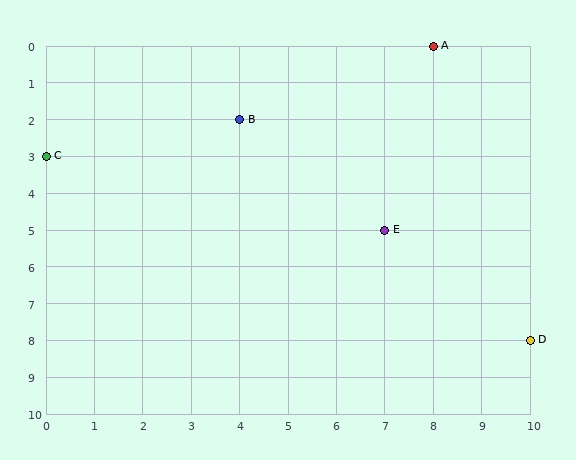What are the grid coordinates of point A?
Point A is at grid coordinates (8, 0).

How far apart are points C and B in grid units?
Points C and B are 4 columns and 1 row apart (about 4.1 grid units diagonally).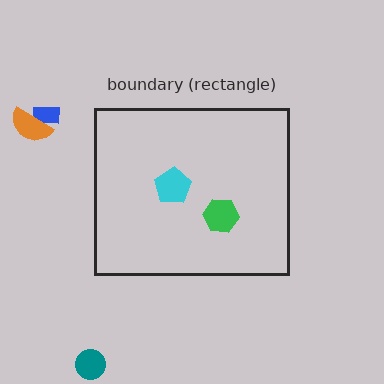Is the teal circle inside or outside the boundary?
Outside.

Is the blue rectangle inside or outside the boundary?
Outside.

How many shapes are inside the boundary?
2 inside, 3 outside.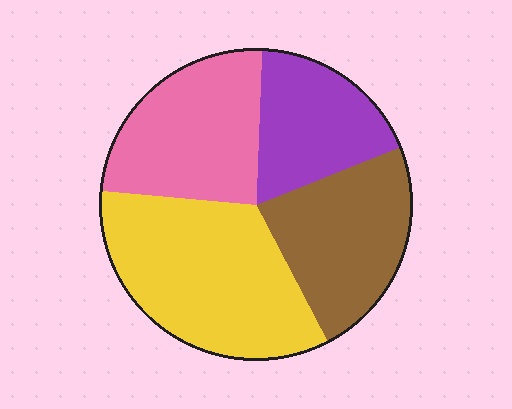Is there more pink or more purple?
Pink.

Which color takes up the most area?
Yellow, at roughly 35%.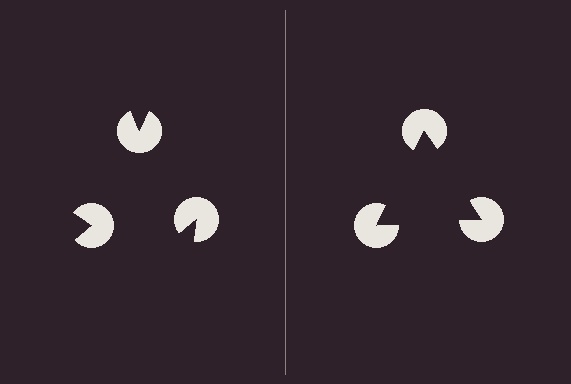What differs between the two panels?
The pac-man discs are positioned identically on both sides; only the wedge orientations differ. On the right they align to a triangle; on the left they are misaligned.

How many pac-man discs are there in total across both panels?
6 — 3 on each side.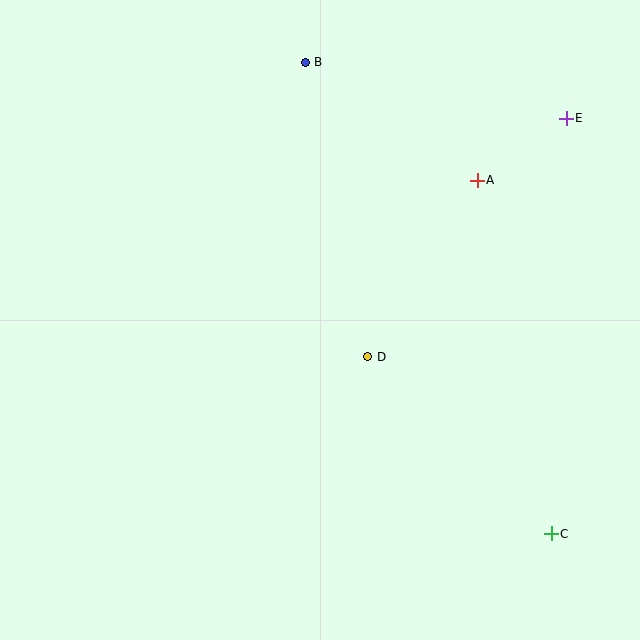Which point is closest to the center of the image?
Point D at (368, 357) is closest to the center.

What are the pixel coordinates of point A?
Point A is at (477, 180).